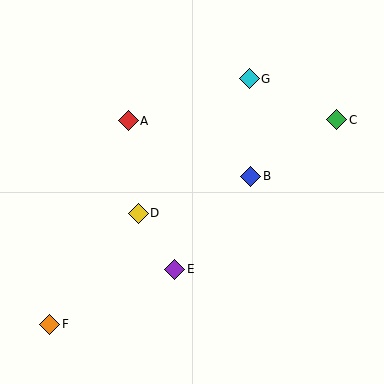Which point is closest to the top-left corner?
Point A is closest to the top-left corner.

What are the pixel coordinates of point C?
Point C is at (337, 120).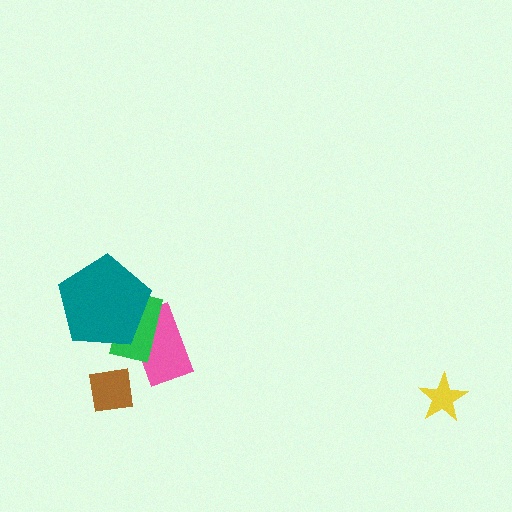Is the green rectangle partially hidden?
Yes, it is partially covered by another shape.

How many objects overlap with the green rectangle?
2 objects overlap with the green rectangle.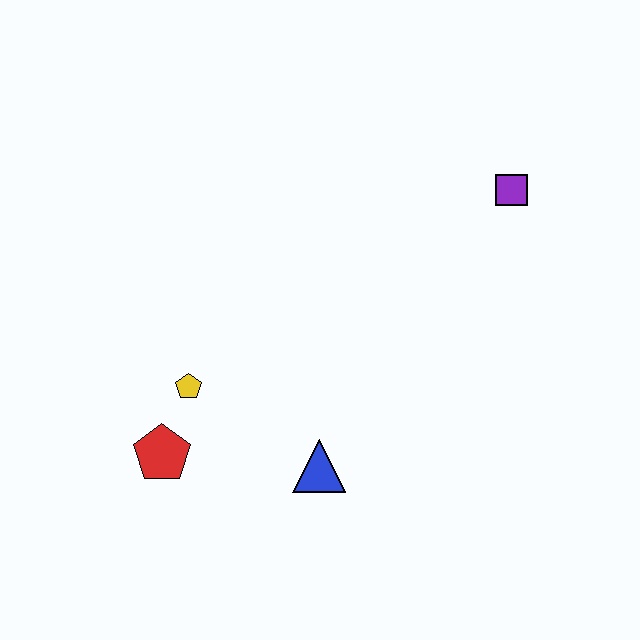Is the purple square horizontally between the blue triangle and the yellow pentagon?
No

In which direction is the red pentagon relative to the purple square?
The red pentagon is to the left of the purple square.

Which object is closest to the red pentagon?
The yellow pentagon is closest to the red pentagon.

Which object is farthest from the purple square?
The red pentagon is farthest from the purple square.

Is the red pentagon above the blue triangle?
Yes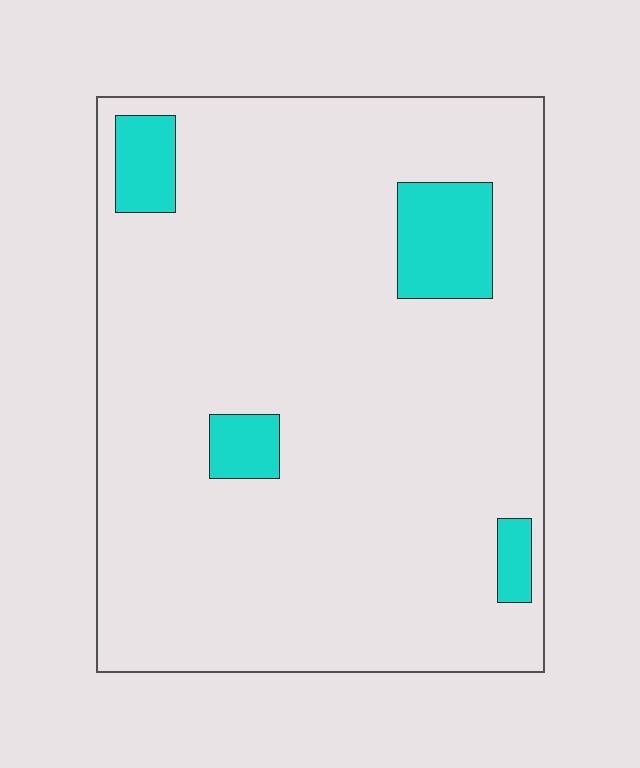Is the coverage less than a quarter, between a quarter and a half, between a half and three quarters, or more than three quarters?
Less than a quarter.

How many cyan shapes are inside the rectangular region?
4.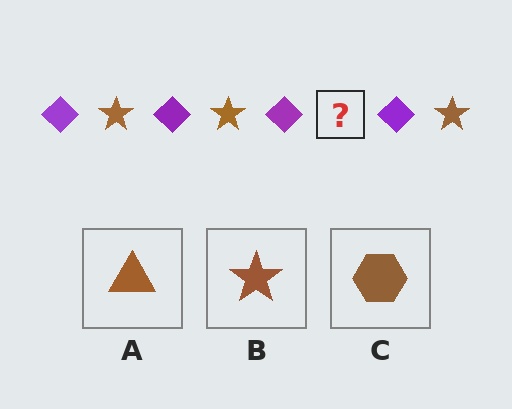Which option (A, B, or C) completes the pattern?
B.